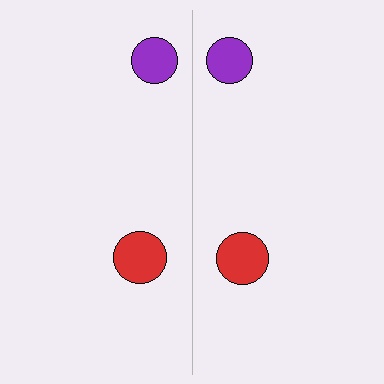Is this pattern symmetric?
Yes, this pattern has bilateral (reflection) symmetry.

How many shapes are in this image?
There are 4 shapes in this image.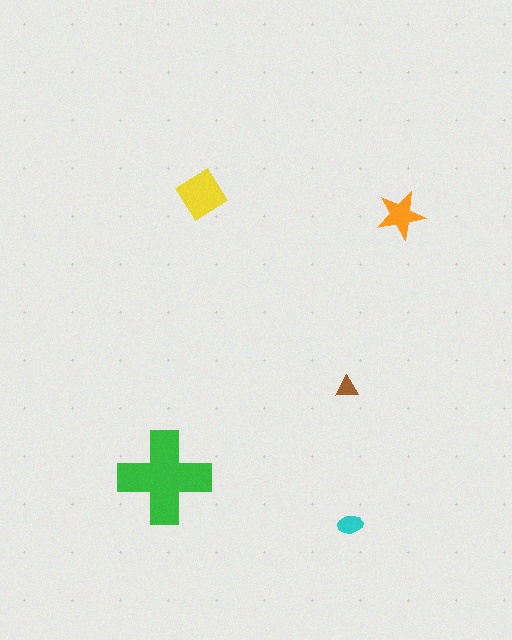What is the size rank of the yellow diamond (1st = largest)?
2nd.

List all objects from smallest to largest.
The brown triangle, the cyan ellipse, the orange star, the yellow diamond, the green cross.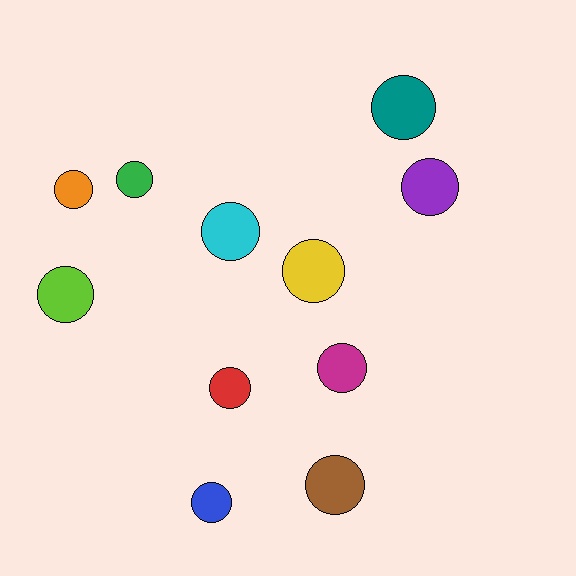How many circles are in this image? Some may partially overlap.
There are 11 circles.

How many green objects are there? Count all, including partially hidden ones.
There is 1 green object.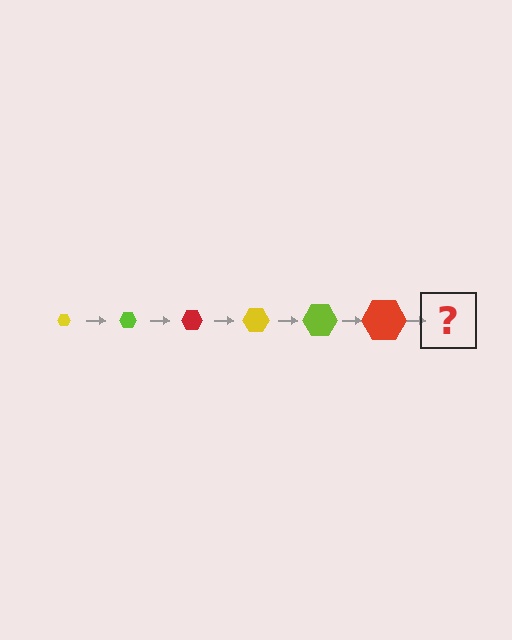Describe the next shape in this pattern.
It should be a yellow hexagon, larger than the previous one.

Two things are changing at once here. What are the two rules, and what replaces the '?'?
The two rules are that the hexagon grows larger each step and the color cycles through yellow, lime, and red. The '?' should be a yellow hexagon, larger than the previous one.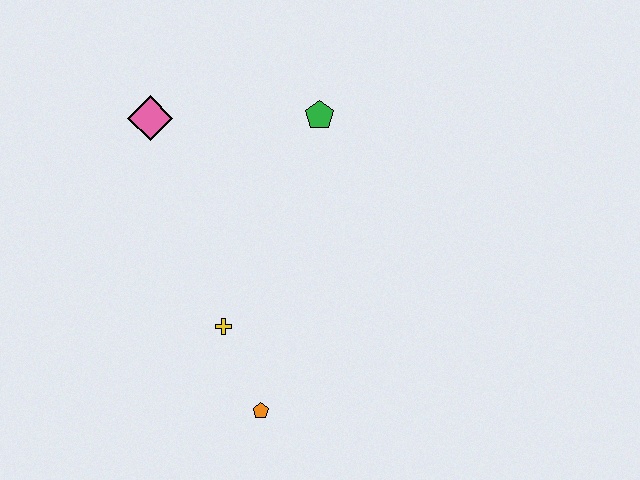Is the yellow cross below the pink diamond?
Yes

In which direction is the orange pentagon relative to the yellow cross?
The orange pentagon is below the yellow cross.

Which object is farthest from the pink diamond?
The orange pentagon is farthest from the pink diamond.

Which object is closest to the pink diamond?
The green pentagon is closest to the pink diamond.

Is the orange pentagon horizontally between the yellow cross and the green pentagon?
Yes